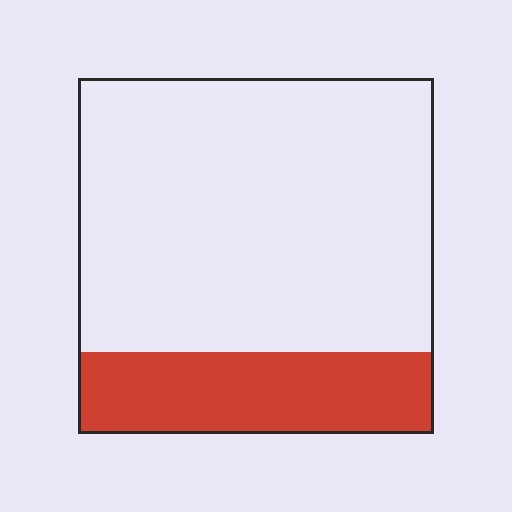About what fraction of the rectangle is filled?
About one quarter (1/4).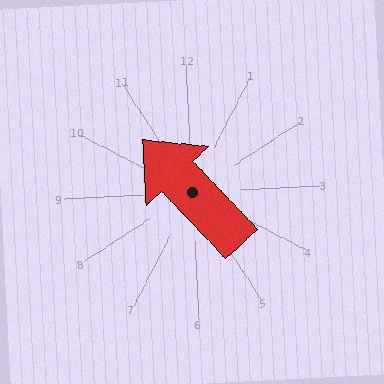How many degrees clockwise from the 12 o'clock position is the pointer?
Approximately 320 degrees.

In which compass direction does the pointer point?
Northwest.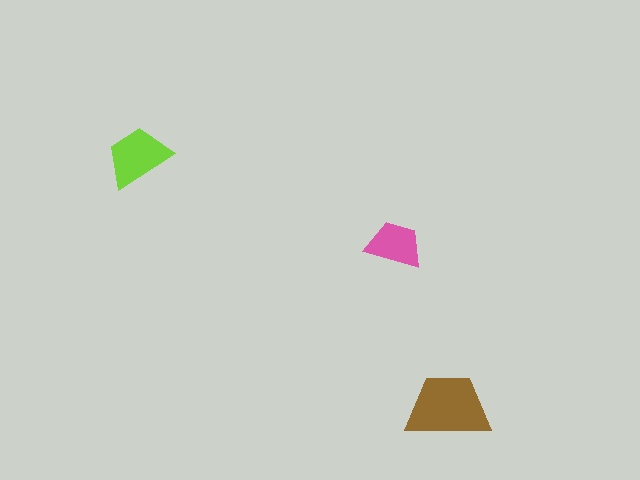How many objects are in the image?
There are 3 objects in the image.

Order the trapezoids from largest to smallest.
the brown one, the lime one, the pink one.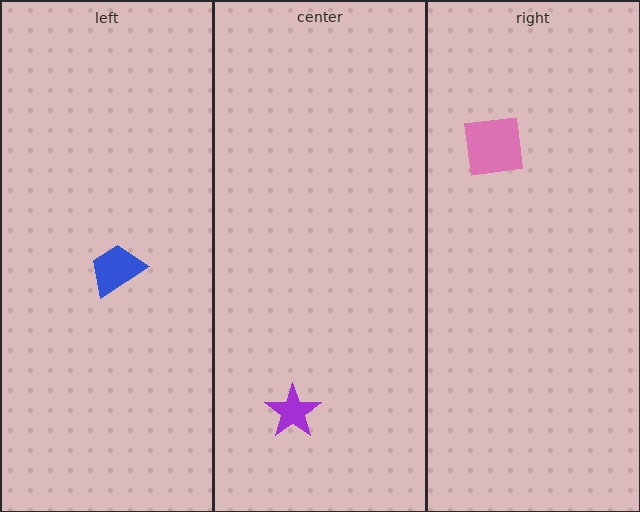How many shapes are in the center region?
1.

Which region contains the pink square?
The right region.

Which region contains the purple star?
The center region.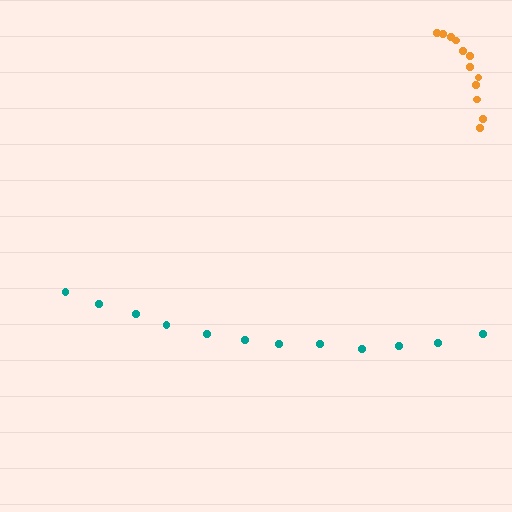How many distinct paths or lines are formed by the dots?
There are 2 distinct paths.